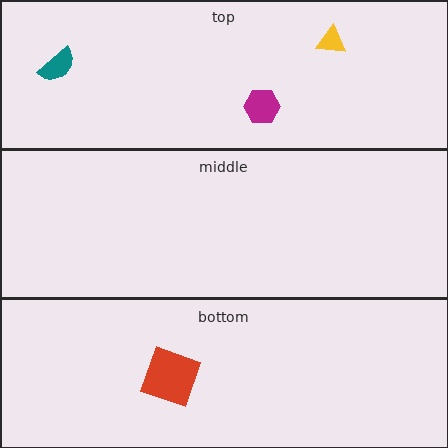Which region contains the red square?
The bottom region.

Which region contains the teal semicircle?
The top region.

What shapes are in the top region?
The yellow triangle, the magenta hexagon, the teal semicircle.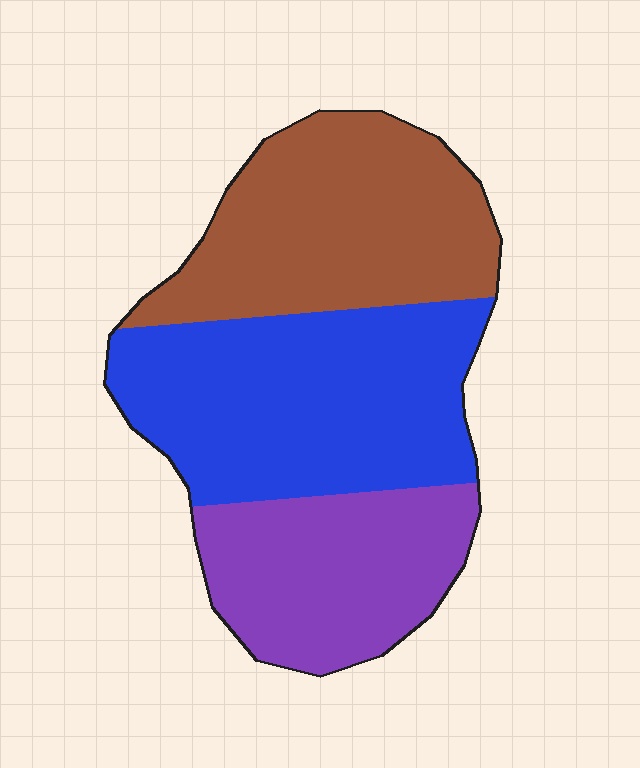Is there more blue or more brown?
Blue.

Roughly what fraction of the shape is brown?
Brown takes up between a third and a half of the shape.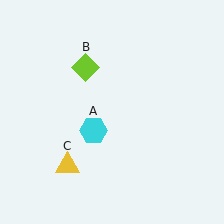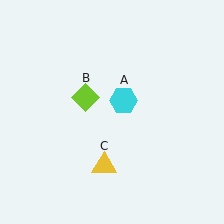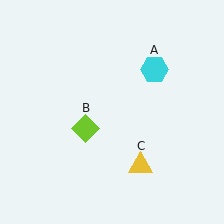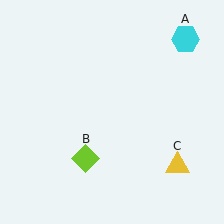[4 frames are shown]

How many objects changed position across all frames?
3 objects changed position: cyan hexagon (object A), lime diamond (object B), yellow triangle (object C).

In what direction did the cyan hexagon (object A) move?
The cyan hexagon (object A) moved up and to the right.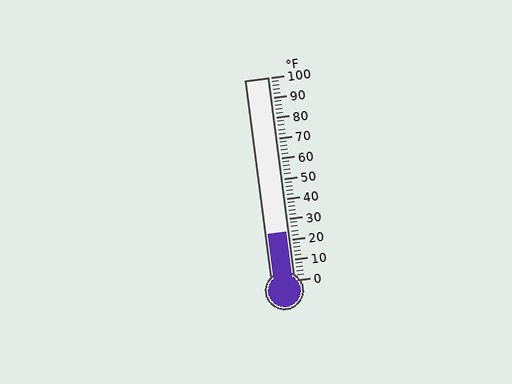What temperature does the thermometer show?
The thermometer shows approximately 24°F.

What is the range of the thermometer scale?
The thermometer scale ranges from 0°F to 100°F.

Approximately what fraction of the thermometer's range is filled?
The thermometer is filled to approximately 25% of its range.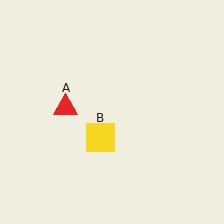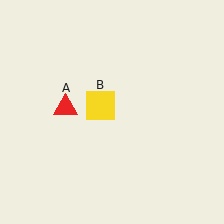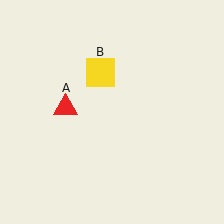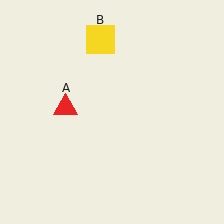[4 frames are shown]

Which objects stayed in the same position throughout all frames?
Red triangle (object A) remained stationary.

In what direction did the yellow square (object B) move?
The yellow square (object B) moved up.